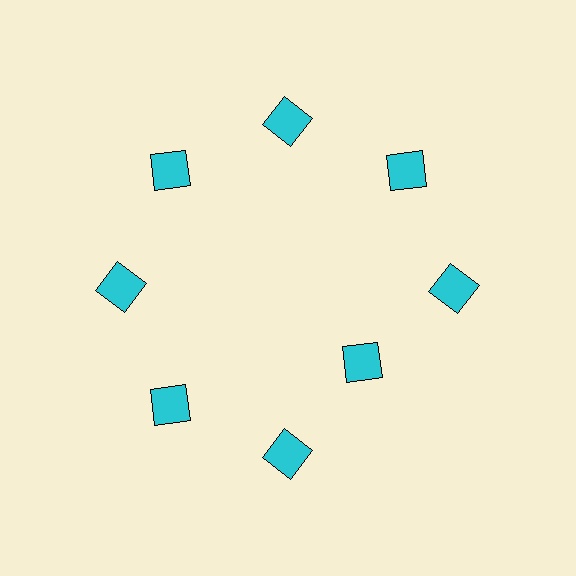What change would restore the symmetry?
The symmetry would be restored by moving it outward, back onto the ring so that all 8 squares sit at equal angles and equal distance from the center.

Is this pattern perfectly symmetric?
No. The 8 cyan squares are arranged in a ring, but one element near the 4 o'clock position is pulled inward toward the center, breaking the 8-fold rotational symmetry.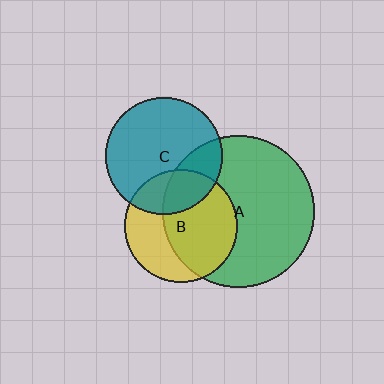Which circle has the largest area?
Circle A (green).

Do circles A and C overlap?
Yes.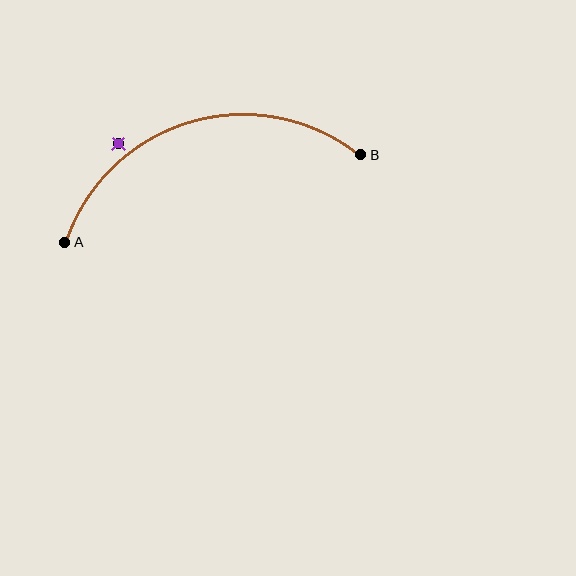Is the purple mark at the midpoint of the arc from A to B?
No — the purple mark does not lie on the arc at all. It sits slightly outside the curve.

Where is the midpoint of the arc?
The arc midpoint is the point on the curve farthest from the straight line joining A and B. It sits above that line.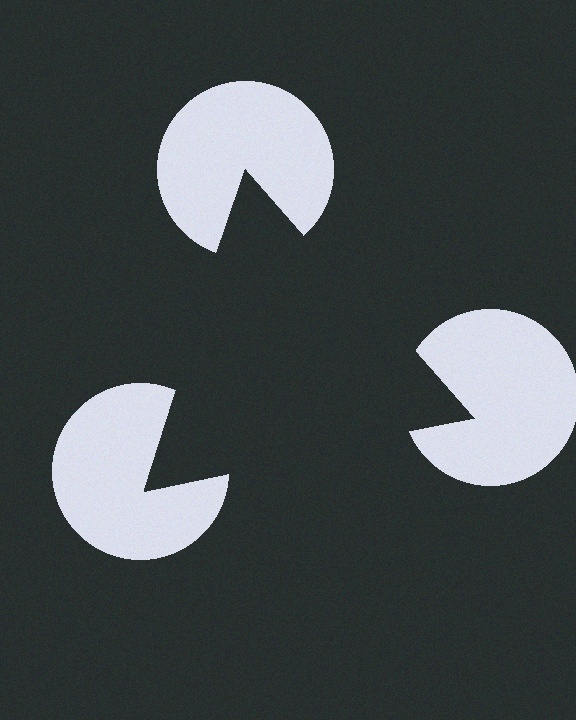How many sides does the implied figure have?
3 sides.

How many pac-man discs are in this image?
There are 3 — one at each vertex of the illusory triangle.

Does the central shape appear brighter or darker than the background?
It typically appears slightly darker than the background, even though no actual brightness change is drawn.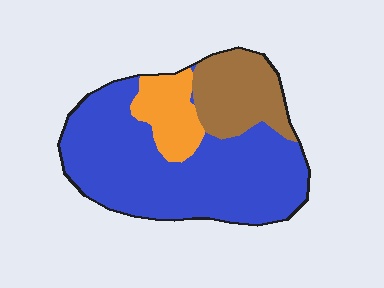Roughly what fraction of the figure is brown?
Brown takes up less than a quarter of the figure.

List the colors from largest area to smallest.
From largest to smallest: blue, brown, orange.